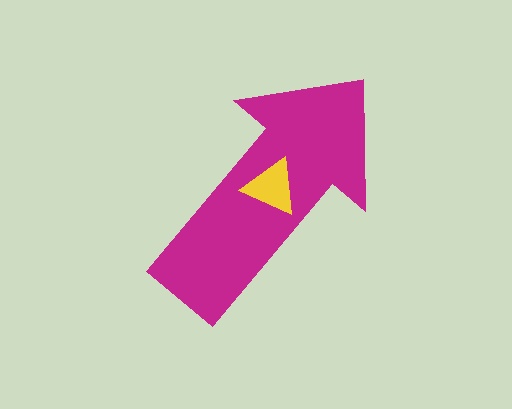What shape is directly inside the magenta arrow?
The yellow triangle.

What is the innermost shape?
The yellow triangle.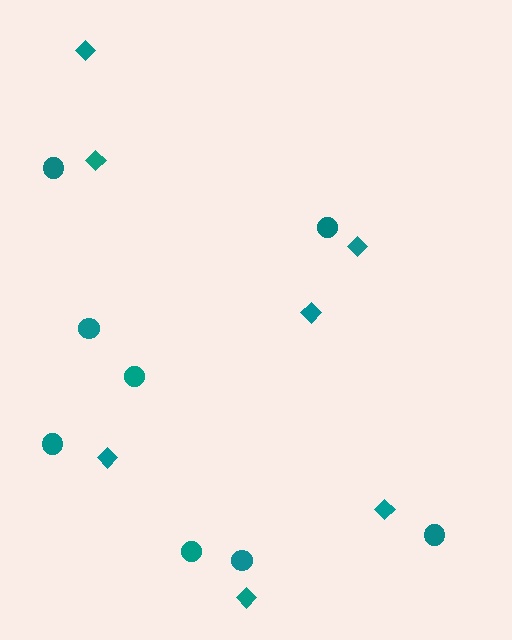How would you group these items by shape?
There are 2 groups: one group of circles (8) and one group of diamonds (7).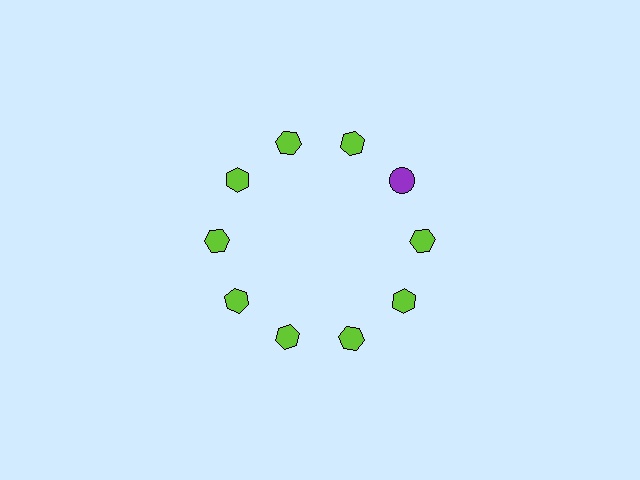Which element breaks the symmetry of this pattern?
The purple circle at roughly the 2 o'clock position breaks the symmetry. All other shapes are lime hexagons.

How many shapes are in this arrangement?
There are 10 shapes arranged in a ring pattern.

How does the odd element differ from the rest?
It differs in both color (purple instead of lime) and shape (circle instead of hexagon).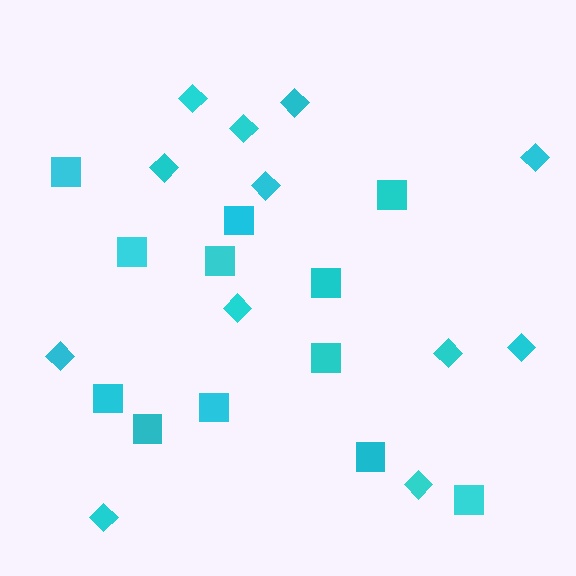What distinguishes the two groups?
There are 2 groups: one group of diamonds (12) and one group of squares (12).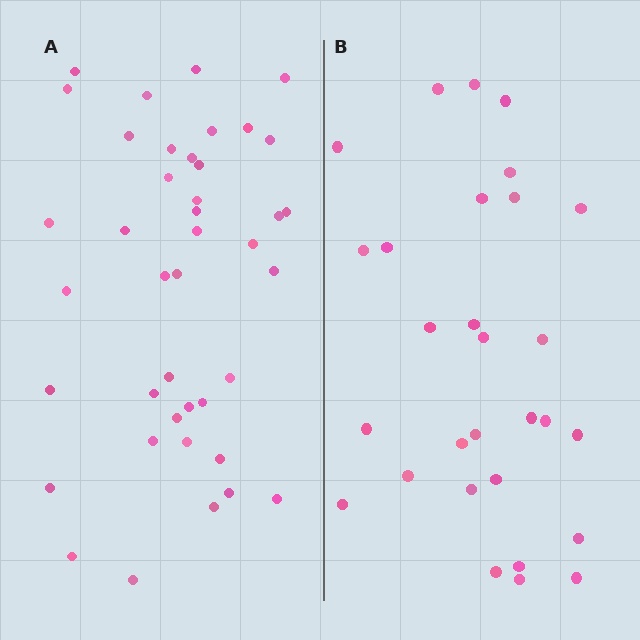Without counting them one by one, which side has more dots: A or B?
Region A (the left region) has more dots.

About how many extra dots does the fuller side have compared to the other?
Region A has roughly 12 or so more dots than region B.